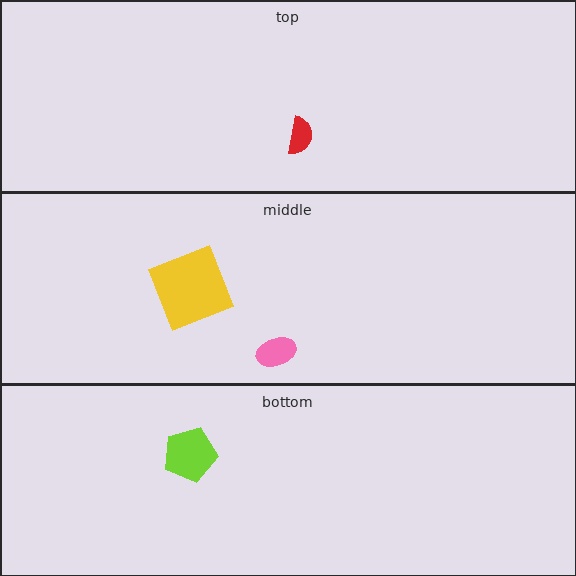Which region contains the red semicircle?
The top region.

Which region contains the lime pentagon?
The bottom region.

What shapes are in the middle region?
The yellow square, the pink ellipse.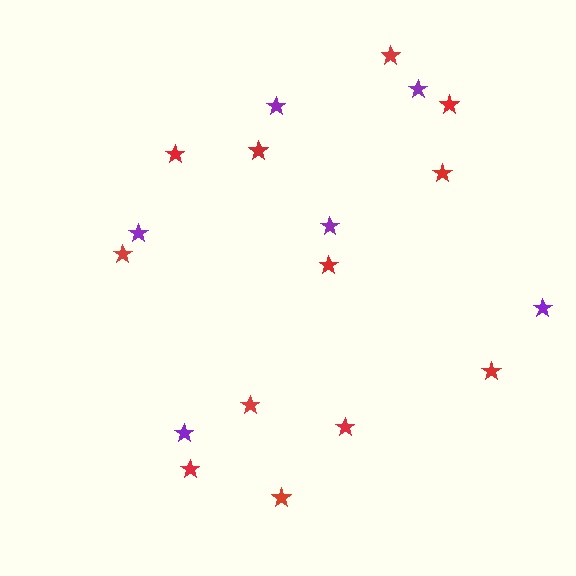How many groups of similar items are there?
There are 2 groups: one group of red stars (12) and one group of purple stars (6).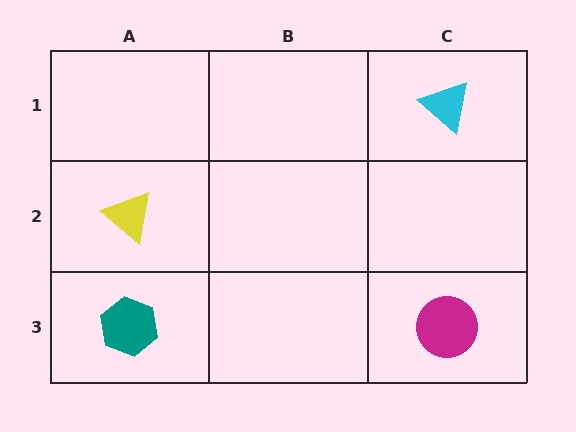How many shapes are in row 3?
2 shapes.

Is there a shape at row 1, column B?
No, that cell is empty.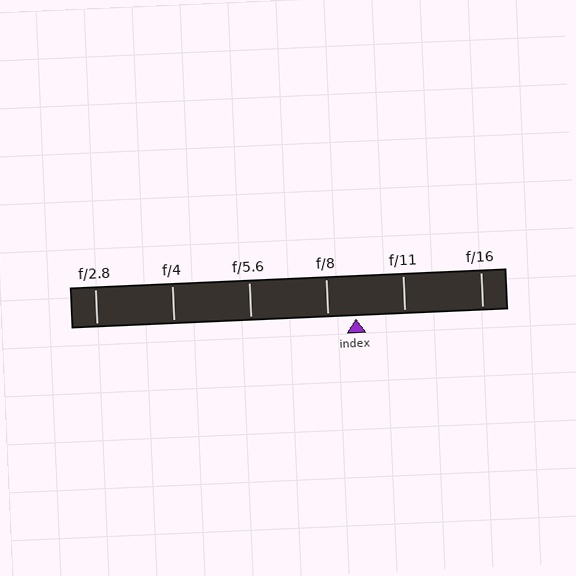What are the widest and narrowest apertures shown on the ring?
The widest aperture shown is f/2.8 and the narrowest is f/16.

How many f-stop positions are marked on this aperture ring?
There are 6 f-stop positions marked.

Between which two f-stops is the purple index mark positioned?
The index mark is between f/8 and f/11.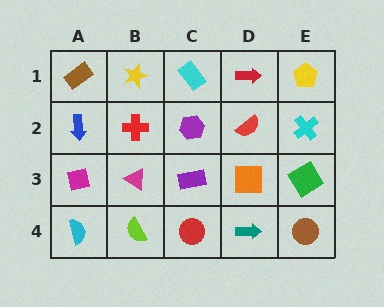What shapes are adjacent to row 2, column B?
A yellow star (row 1, column B), a magenta triangle (row 3, column B), a blue arrow (row 2, column A), a purple hexagon (row 2, column C).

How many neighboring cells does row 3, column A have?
3.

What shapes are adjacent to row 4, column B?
A magenta triangle (row 3, column B), a cyan semicircle (row 4, column A), a red circle (row 4, column C).